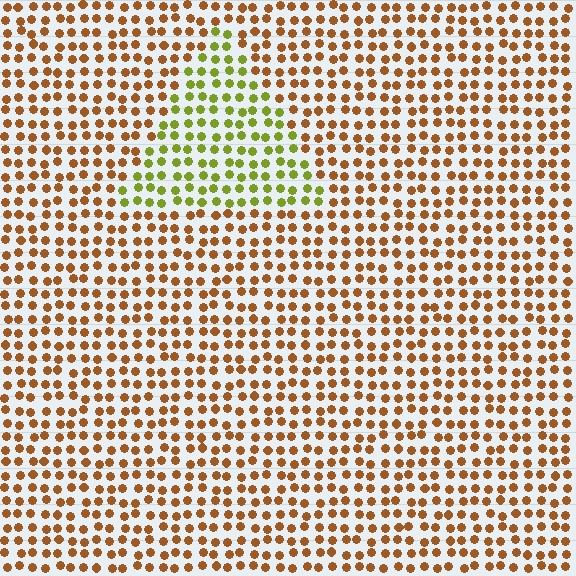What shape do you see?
I see a triangle.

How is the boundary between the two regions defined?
The boundary is defined purely by a slight shift in hue (about 51 degrees). Spacing, size, and orientation are identical on both sides.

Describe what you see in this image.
The image is filled with small brown elements in a uniform arrangement. A triangle-shaped region is visible where the elements are tinted to a slightly different hue, forming a subtle color boundary.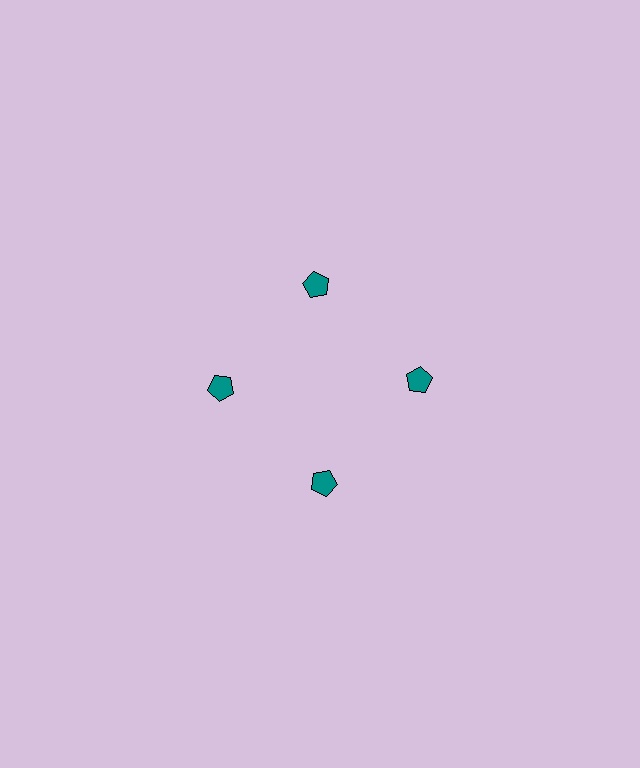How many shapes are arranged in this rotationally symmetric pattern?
There are 4 shapes, arranged in 4 groups of 1.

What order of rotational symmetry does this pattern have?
This pattern has 4-fold rotational symmetry.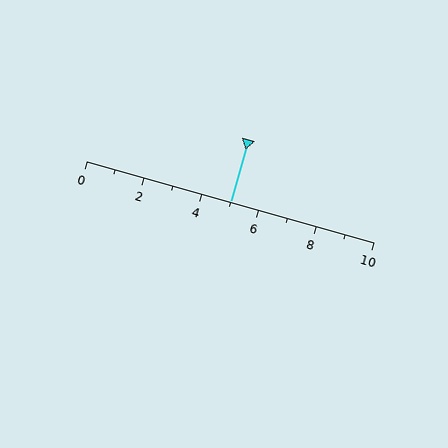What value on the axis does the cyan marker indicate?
The marker indicates approximately 5.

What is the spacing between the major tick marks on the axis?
The major ticks are spaced 2 apart.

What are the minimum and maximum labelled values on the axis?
The axis runs from 0 to 10.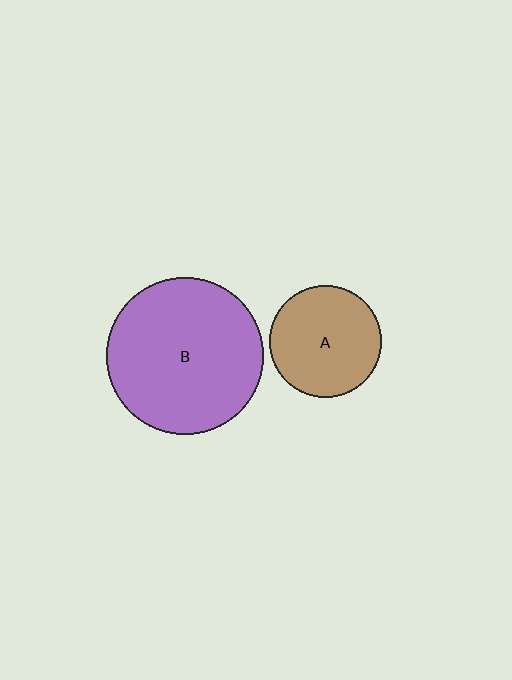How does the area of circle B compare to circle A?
Approximately 2.0 times.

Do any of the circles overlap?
No, none of the circles overlap.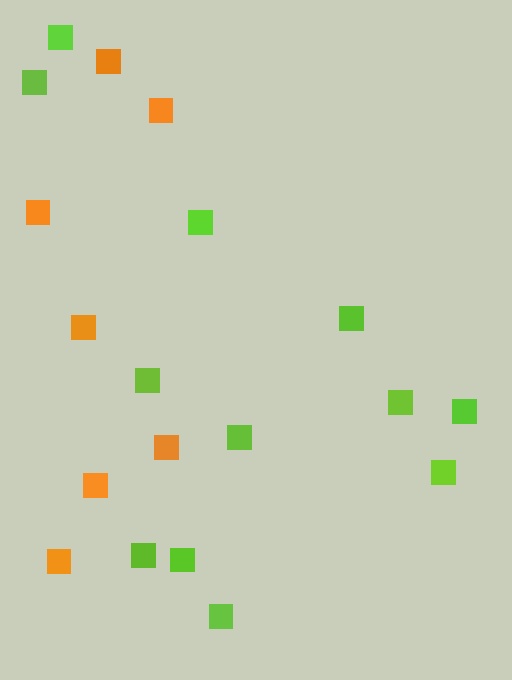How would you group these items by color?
There are 2 groups: one group of lime squares (12) and one group of orange squares (7).